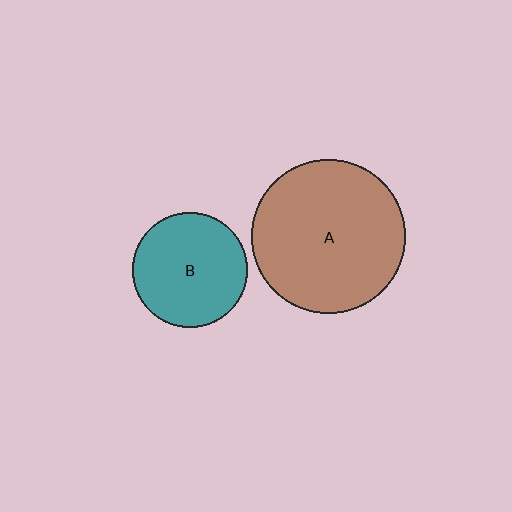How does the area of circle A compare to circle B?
Approximately 1.8 times.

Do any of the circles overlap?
No, none of the circles overlap.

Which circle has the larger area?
Circle A (brown).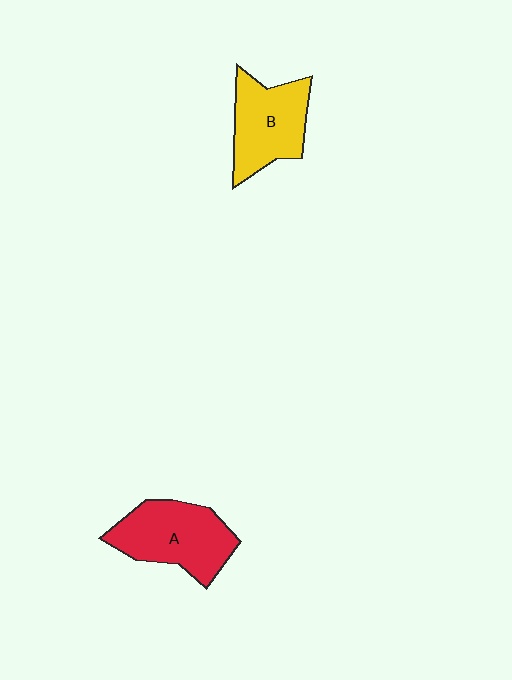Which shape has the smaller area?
Shape B (yellow).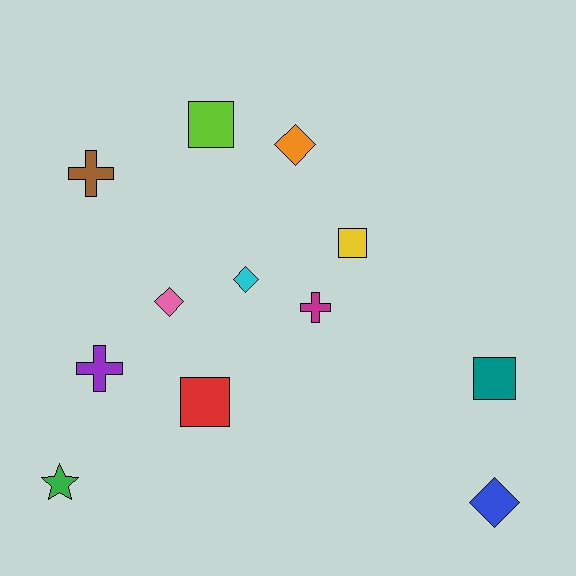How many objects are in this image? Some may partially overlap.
There are 12 objects.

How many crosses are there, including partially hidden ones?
There are 3 crosses.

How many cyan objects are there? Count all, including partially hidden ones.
There is 1 cyan object.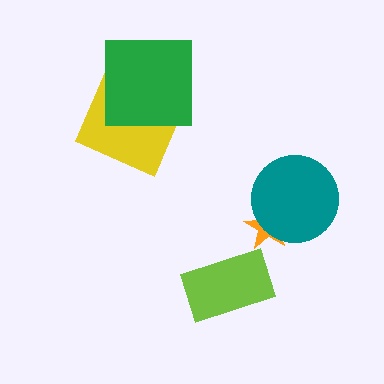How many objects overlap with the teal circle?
1 object overlaps with the teal circle.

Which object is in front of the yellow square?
The green square is in front of the yellow square.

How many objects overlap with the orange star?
1 object overlaps with the orange star.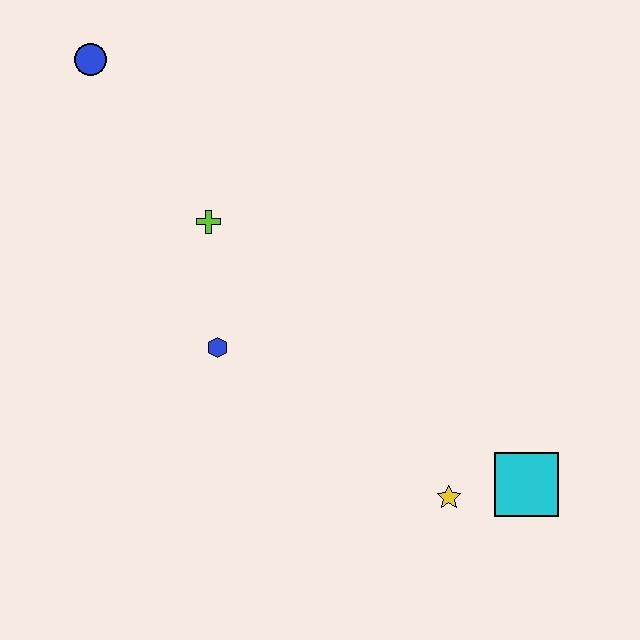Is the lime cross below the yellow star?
No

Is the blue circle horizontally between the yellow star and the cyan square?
No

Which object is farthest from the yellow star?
The blue circle is farthest from the yellow star.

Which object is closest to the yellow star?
The cyan square is closest to the yellow star.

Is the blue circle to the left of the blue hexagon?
Yes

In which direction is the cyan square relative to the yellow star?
The cyan square is to the right of the yellow star.